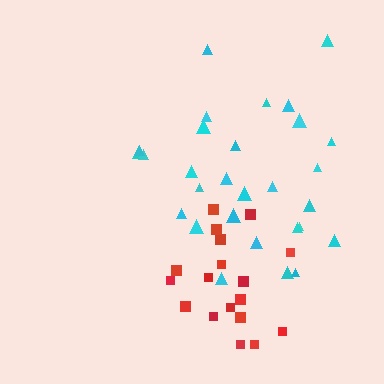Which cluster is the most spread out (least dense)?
Cyan.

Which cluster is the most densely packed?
Red.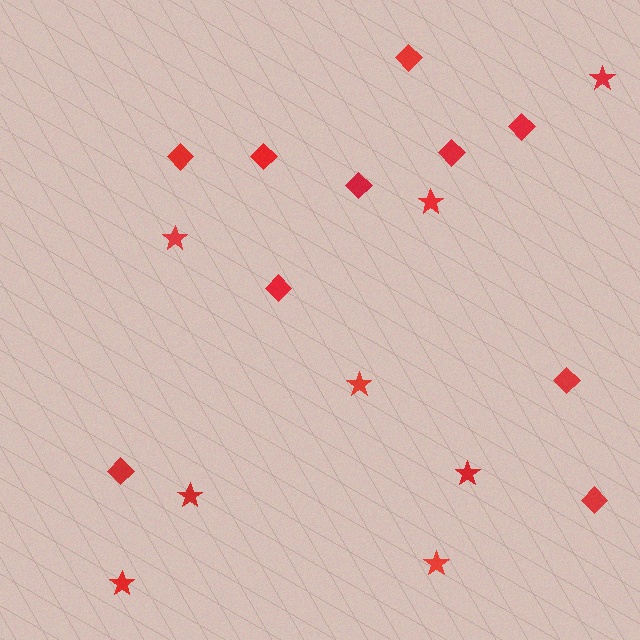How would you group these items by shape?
There are 2 groups: one group of diamonds (10) and one group of stars (8).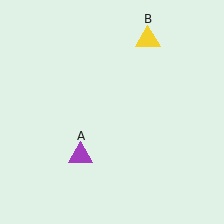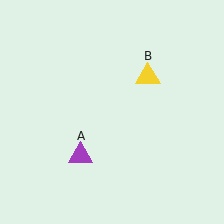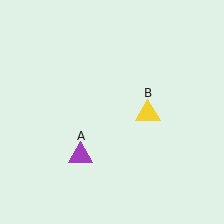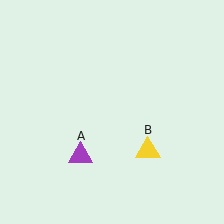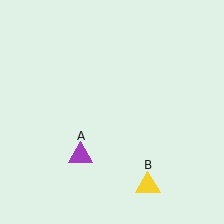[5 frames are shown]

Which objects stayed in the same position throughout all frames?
Purple triangle (object A) remained stationary.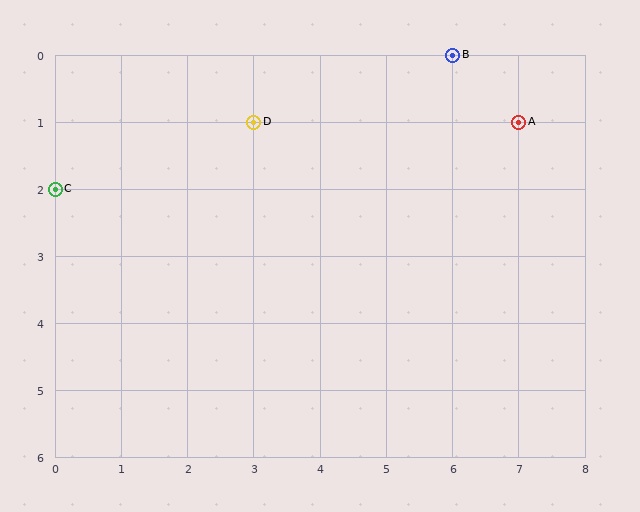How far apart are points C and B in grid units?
Points C and B are 6 columns and 2 rows apart (about 6.3 grid units diagonally).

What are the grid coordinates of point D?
Point D is at grid coordinates (3, 1).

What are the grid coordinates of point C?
Point C is at grid coordinates (0, 2).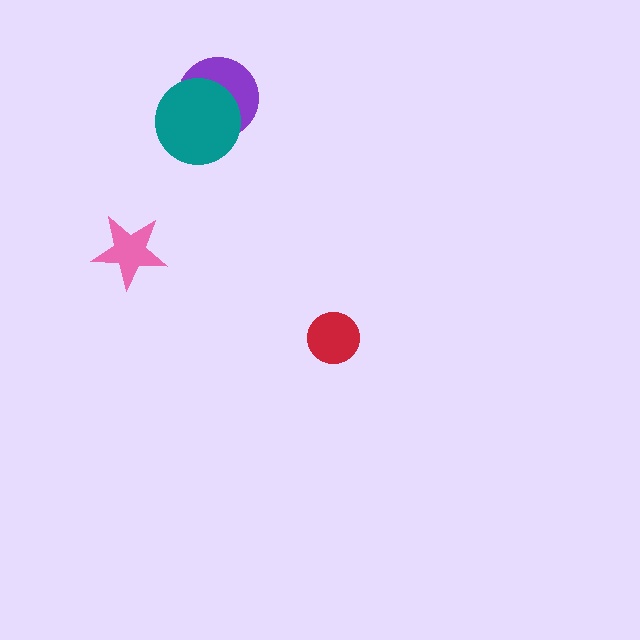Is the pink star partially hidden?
No, no other shape covers it.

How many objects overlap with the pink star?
0 objects overlap with the pink star.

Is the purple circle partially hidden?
Yes, it is partially covered by another shape.